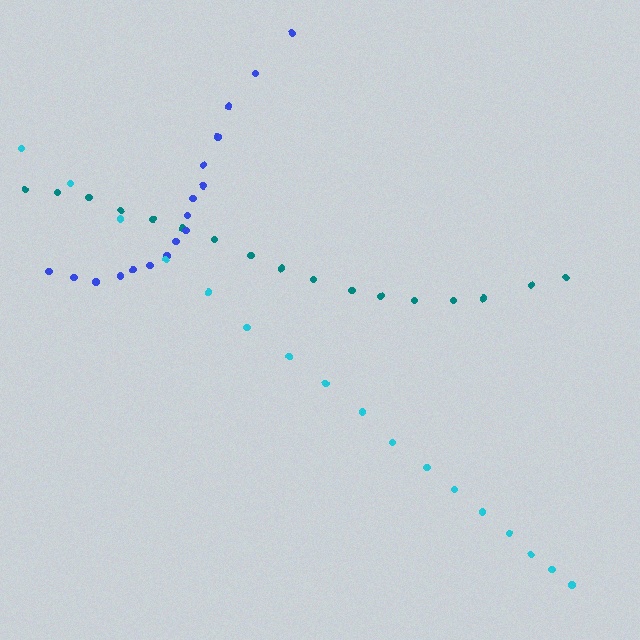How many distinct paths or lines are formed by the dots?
There are 3 distinct paths.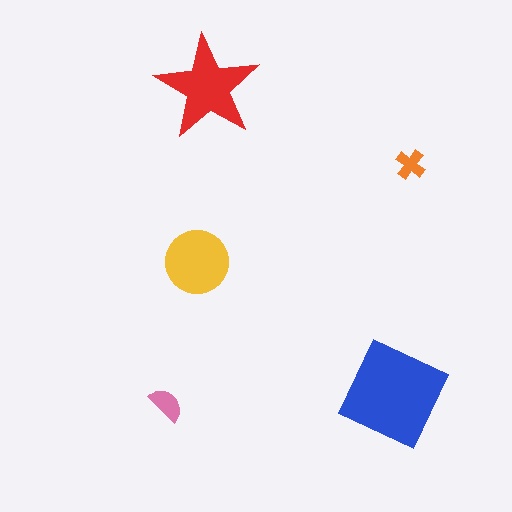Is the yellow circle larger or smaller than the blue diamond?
Smaller.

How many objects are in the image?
There are 5 objects in the image.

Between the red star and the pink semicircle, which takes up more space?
The red star.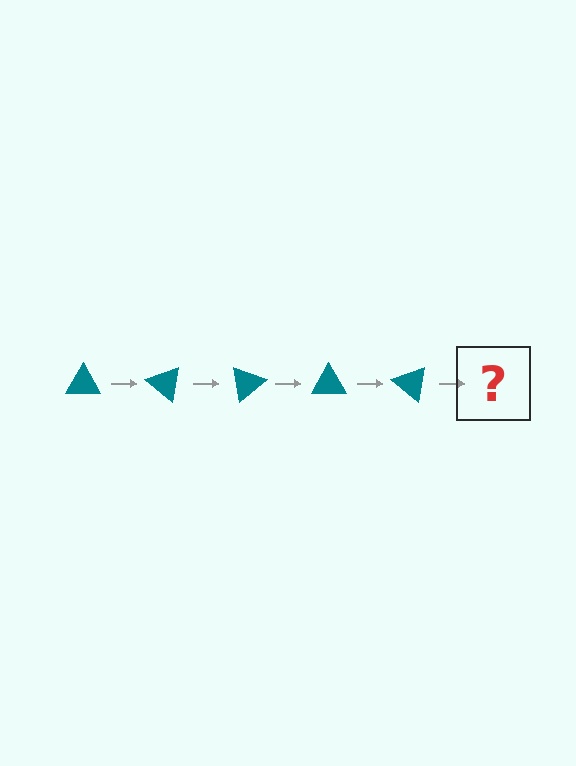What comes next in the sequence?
The next element should be a teal triangle rotated 200 degrees.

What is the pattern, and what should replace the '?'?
The pattern is that the triangle rotates 40 degrees each step. The '?' should be a teal triangle rotated 200 degrees.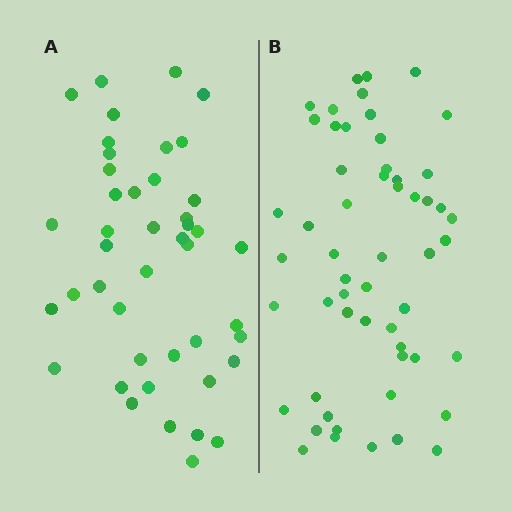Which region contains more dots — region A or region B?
Region B (the right region) has more dots.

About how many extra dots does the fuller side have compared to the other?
Region B has roughly 12 or so more dots than region A.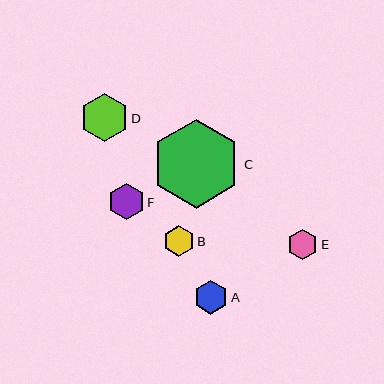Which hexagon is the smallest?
Hexagon B is the smallest with a size of approximately 30 pixels.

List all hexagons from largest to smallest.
From largest to smallest: C, D, F, A, E, B.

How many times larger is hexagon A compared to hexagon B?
Hexagon A is approximately 1.1 times the size of hexagon B.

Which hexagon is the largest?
Hexagon C is the largest with a size of approximately 89 pixels.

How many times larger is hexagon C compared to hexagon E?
Hexagon C is approximately 2.9 times the size of hexagon E.